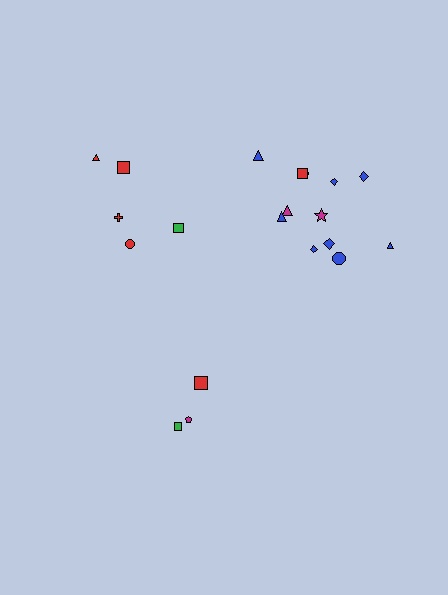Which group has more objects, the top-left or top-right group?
The top-right group.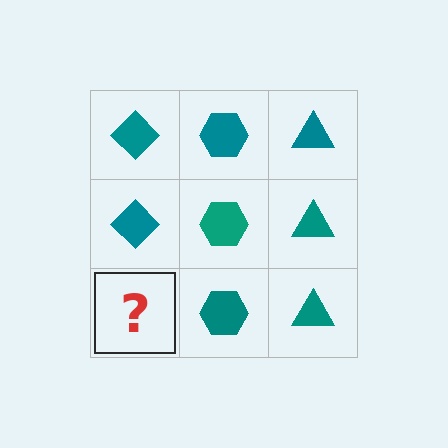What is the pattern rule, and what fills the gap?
The rule is that each column has a consistent shape. The gap should be filled with a teal diamond.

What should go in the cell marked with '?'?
The missing cell should contain a teal diamond.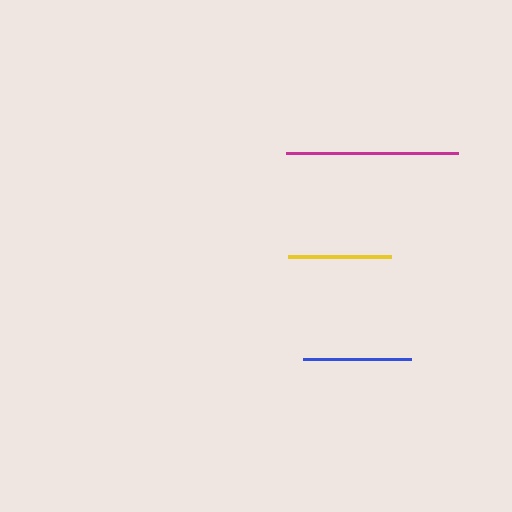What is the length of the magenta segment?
The magenta segment is approximately 172 pixels long.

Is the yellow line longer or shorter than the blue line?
The blue line is longer than the yellow line.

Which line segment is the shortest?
The yellow line is the shortest at approximately 103 pixels.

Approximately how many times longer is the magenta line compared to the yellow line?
The magenta line is approximately 1.7 times the length of the yellow line.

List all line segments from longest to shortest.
From longest to shortest: magenta, blue, yellow.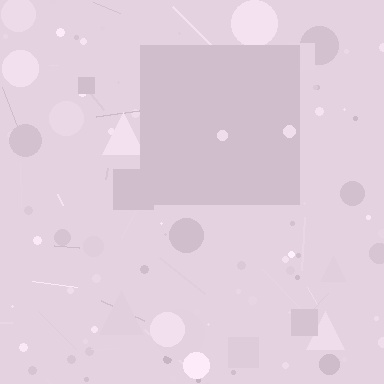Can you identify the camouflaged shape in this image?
The camouflaged shape is a square.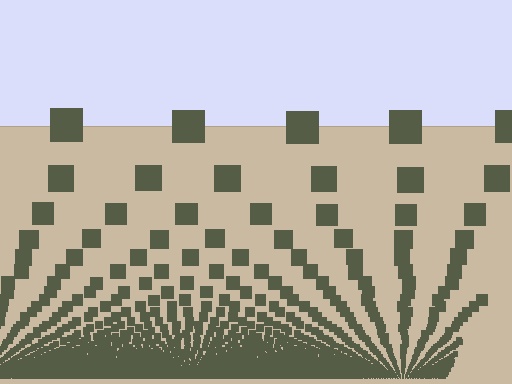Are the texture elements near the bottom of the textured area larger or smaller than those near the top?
Smaller. The gradient is inverted — elements near the bottom are smaller and denser.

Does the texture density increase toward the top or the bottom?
Density increases toward the bottom.